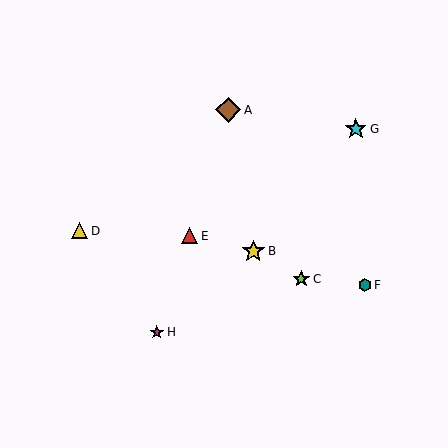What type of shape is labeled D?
Shape D is a yellow triangle.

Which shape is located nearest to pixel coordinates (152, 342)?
The magenta star (labeled H) at (157, 332) is nearest to that location.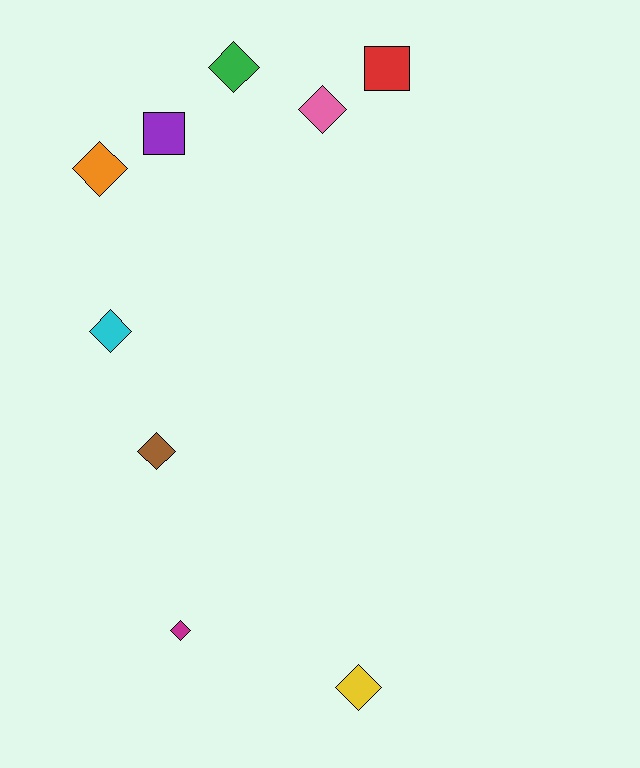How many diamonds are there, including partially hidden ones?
There are 7 diamonds.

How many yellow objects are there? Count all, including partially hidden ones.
There is 1 yellow object.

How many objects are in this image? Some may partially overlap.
There are 9 objects.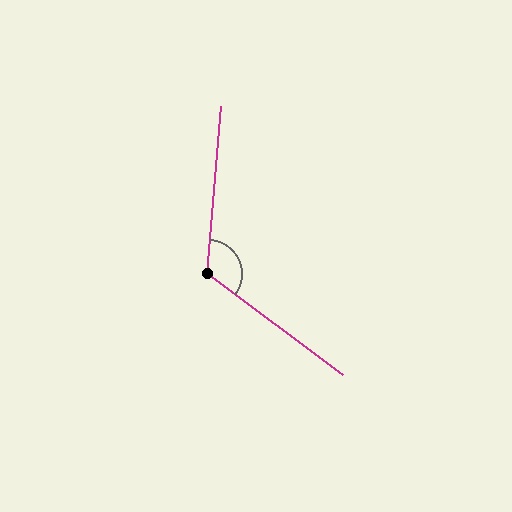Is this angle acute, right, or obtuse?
It is obtuse.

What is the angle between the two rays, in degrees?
Approximately 122 degrees.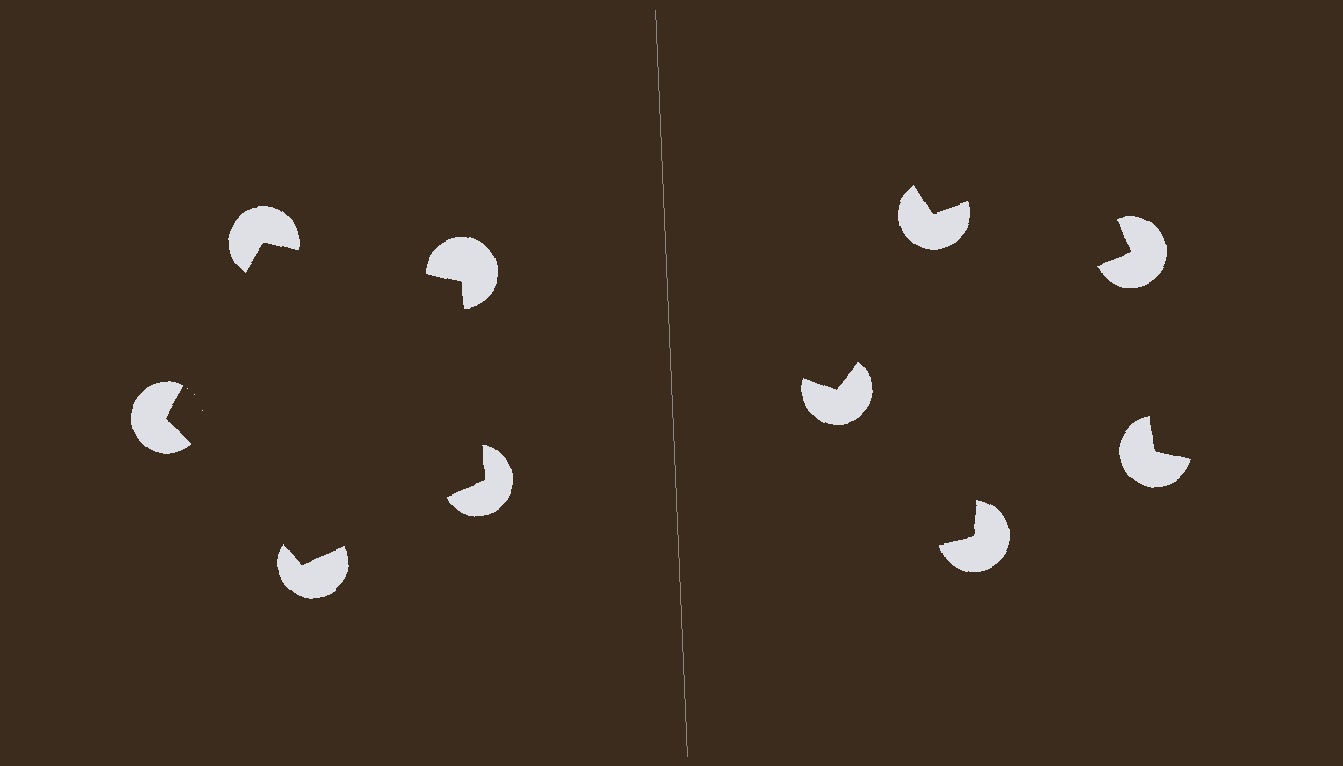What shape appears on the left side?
An illusory pentagon.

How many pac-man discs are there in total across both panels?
10 — 5 on each side.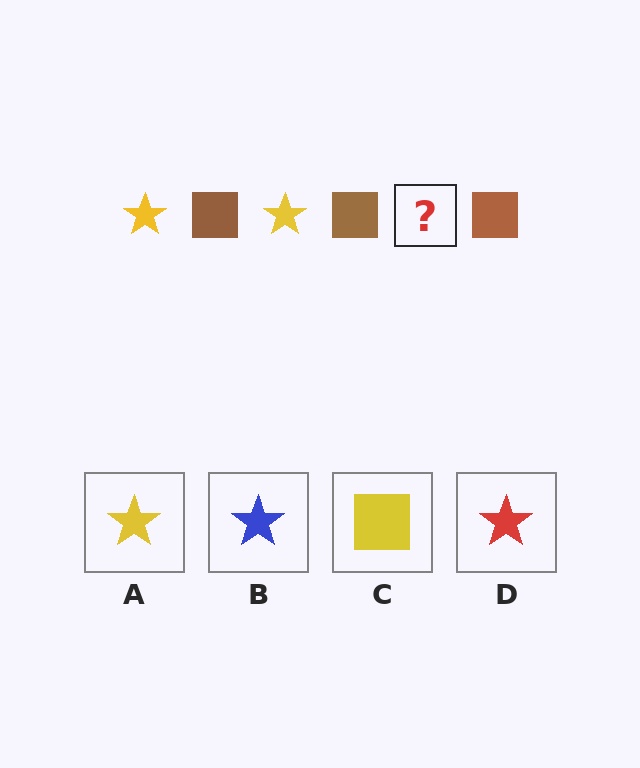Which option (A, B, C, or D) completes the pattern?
A.